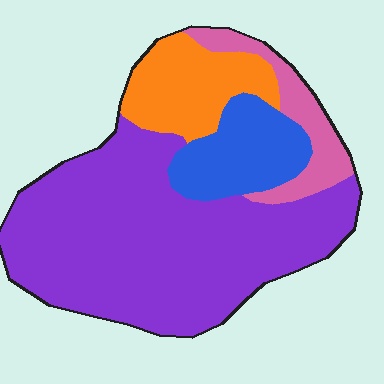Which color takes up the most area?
Purple, at roughly 60%.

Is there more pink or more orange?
Orange.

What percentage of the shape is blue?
Blue takes up less than a sixth of the shape.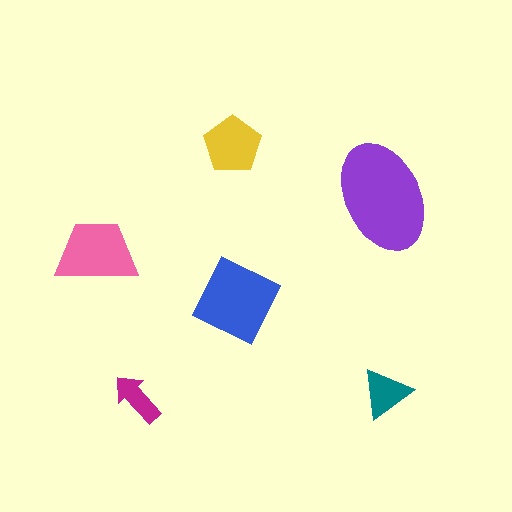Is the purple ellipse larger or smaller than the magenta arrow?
Larger.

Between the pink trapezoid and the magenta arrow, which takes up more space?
The pink trapezoid.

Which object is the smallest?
The magenta arrow.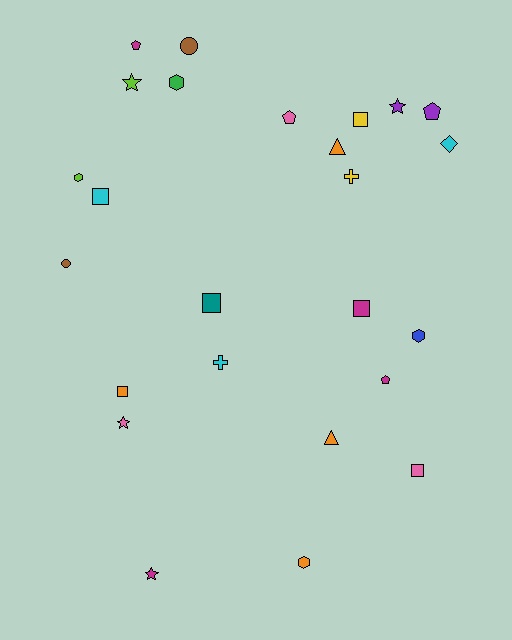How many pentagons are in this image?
There are 4 pentagons.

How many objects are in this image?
There are 25 objects.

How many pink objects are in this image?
There are 3 pink objects.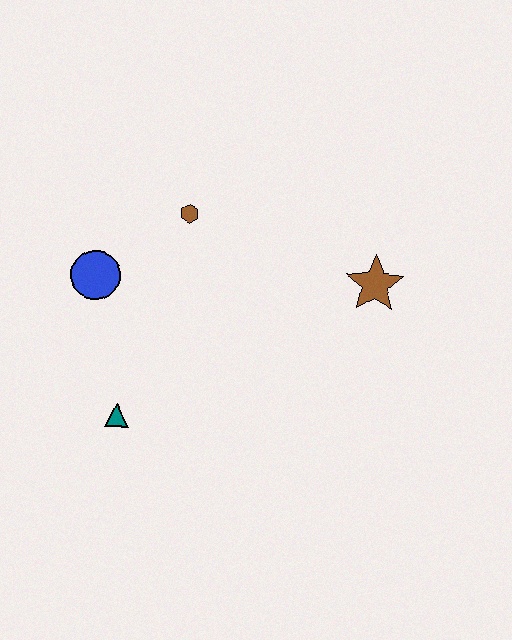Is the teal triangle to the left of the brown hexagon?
Yes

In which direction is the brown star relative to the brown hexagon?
The brown star is to the right of the brown hexagon.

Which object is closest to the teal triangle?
The blue circle is closest to the teal triangle.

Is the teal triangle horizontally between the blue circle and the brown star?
Yes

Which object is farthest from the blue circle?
The brown star is farthest from the blue circle.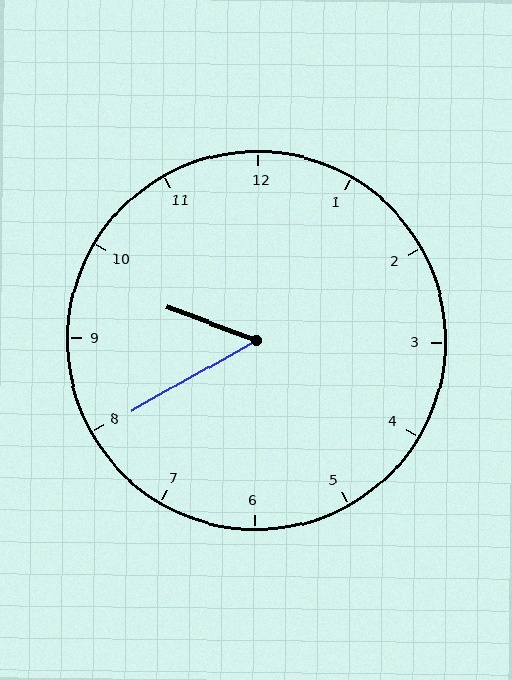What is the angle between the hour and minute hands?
Approximately 50 degrees.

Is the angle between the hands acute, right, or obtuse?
It is acute.